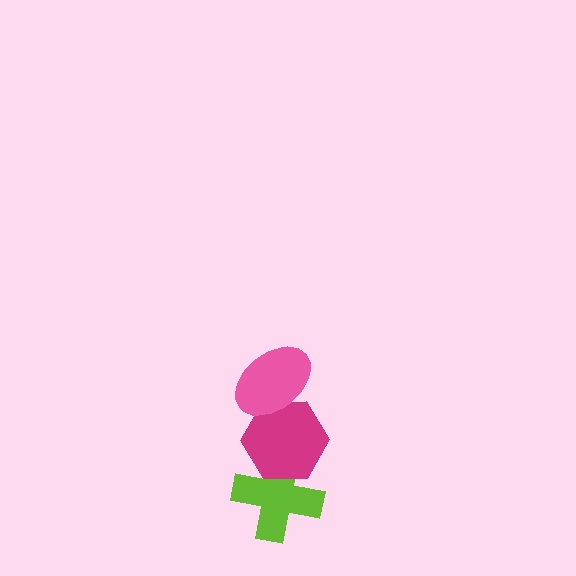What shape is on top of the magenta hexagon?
The pink ellipse is on top of the magenta hexagon.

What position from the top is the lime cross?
The lime cross is 3rd from the top.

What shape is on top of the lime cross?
The magenta hexagon is on top of the lime cross.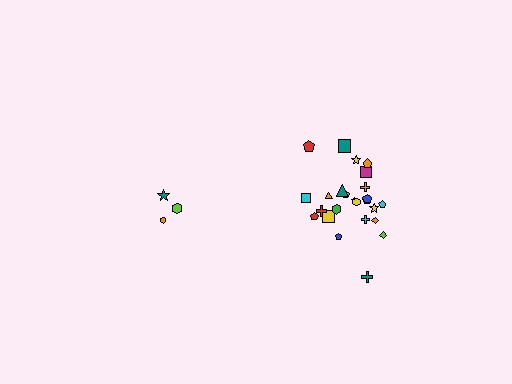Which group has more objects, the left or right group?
The right group.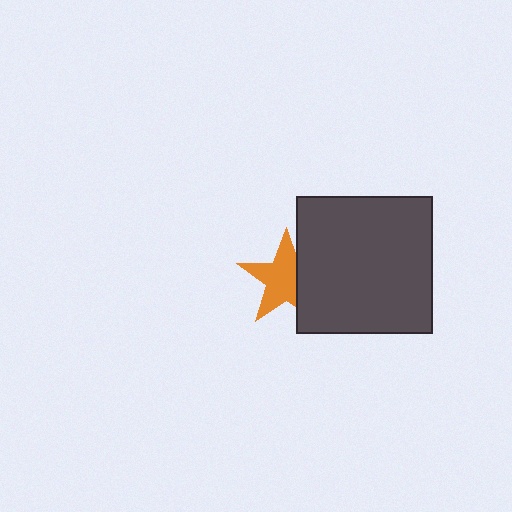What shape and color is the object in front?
The object in front is a dark gray square.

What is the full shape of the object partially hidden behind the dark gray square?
The partially hidden object is an orange star.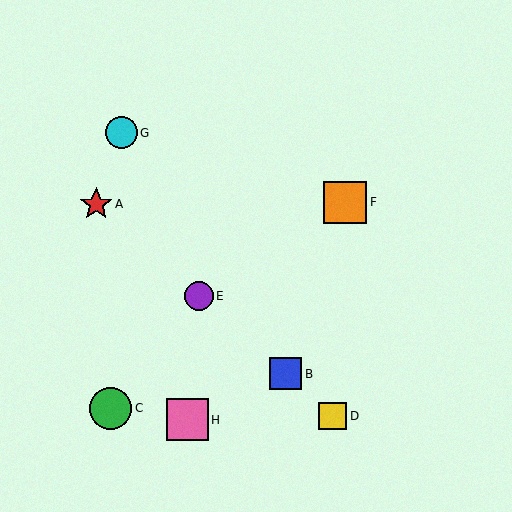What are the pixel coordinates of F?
Object F is at (345, 203).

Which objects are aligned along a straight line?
Objects A, B, D, E are aligned along a straight line.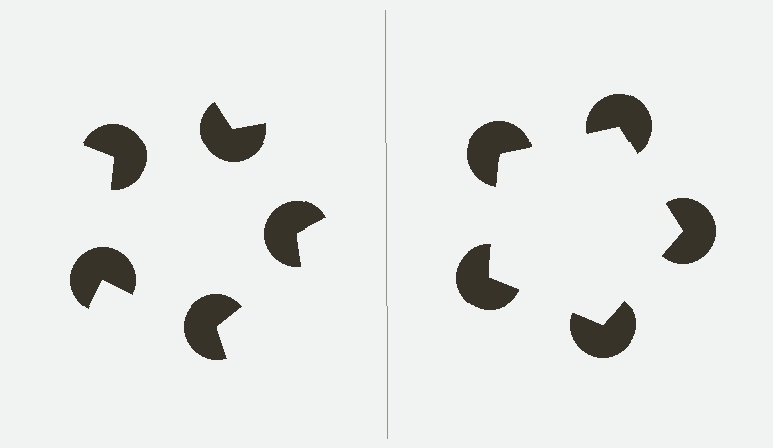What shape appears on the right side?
An illusory pentagon.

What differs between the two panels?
The pac-man discs are positioned identically on both sides; only the wedge orientations differ. On the right they align to a pentagon; on the left they are misaligned.